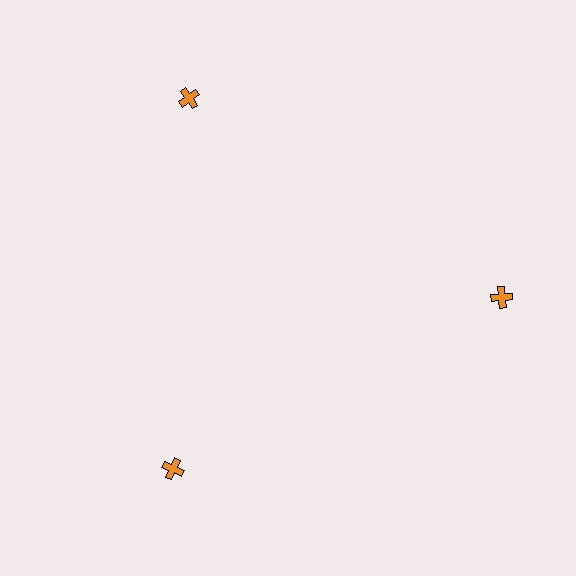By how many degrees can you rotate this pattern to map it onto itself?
The pattern maps onto itself every 120 degrees of rotation.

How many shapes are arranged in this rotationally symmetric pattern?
There are 3 shapes, arranged in 3 groups of 1.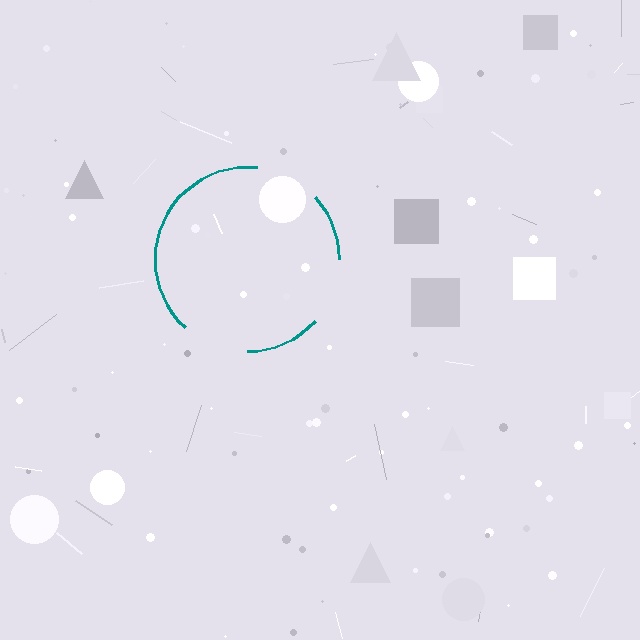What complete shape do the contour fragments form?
The contour fragments form a circle.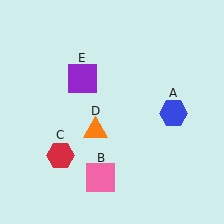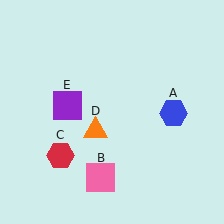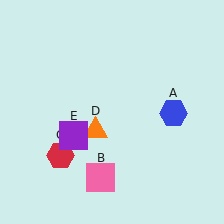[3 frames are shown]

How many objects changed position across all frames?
1 object changed position: purple square (object E).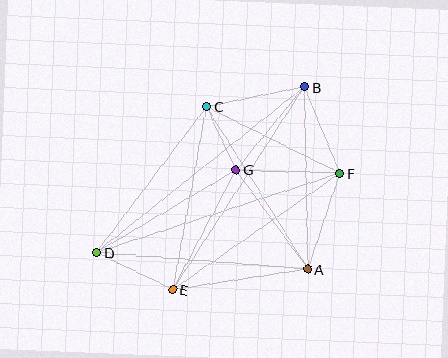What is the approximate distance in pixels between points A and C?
The distance between A and C is approximately 191 pixels.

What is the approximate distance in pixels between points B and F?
The distance between B and F is approximately 93 pixels.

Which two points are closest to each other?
Points C and G are closest to each other.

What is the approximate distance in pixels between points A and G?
The distance between A and G is approximately 122 pixels.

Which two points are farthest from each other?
Points B and D are farthest from each other.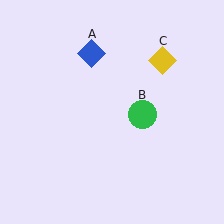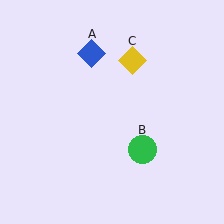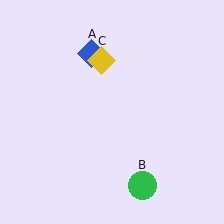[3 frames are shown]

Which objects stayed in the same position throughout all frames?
Blue diamond (object A) remained stationary.